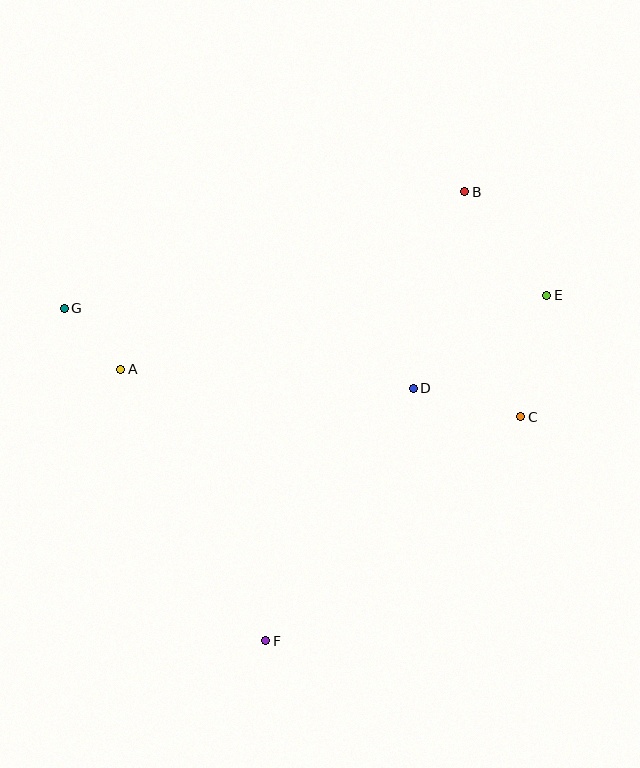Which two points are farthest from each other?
Points B and F are farthest from each other.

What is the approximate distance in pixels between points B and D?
The distance between B and D is approximately 203 pixels.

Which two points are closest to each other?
Points A and G are closest to each other.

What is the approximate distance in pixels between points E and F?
The distance between E and F is approximately 445 pixels.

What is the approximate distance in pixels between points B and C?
The distance between B and C is approximately 232 pixels.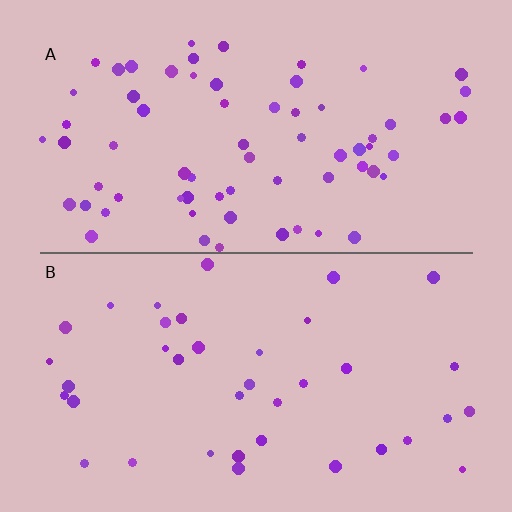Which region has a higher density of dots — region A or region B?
A (the top).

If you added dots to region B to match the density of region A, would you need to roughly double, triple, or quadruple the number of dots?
Approximately double.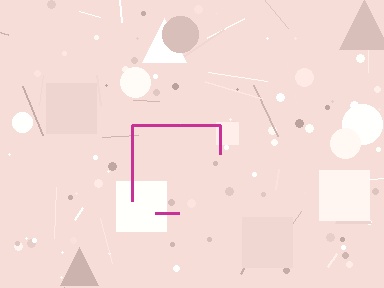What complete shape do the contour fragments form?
The contour fragments form a square.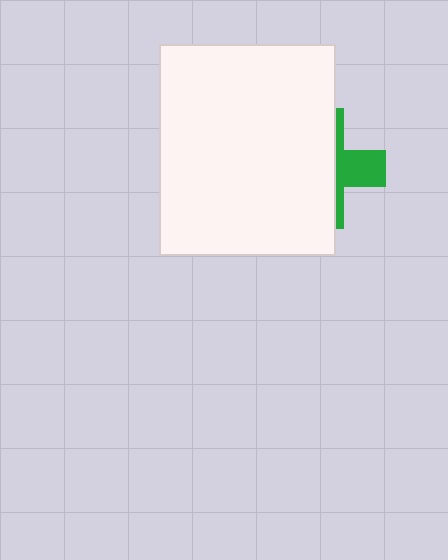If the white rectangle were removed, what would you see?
You would see the complete green cross.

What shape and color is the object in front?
The object in front is a white rectangle.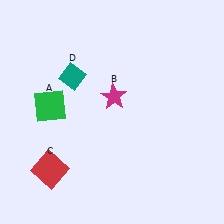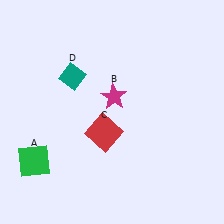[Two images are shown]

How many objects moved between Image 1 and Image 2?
2 objects moved between the two images.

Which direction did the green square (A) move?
The green square (A) moved down.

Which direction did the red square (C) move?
The red square (C) moved right.